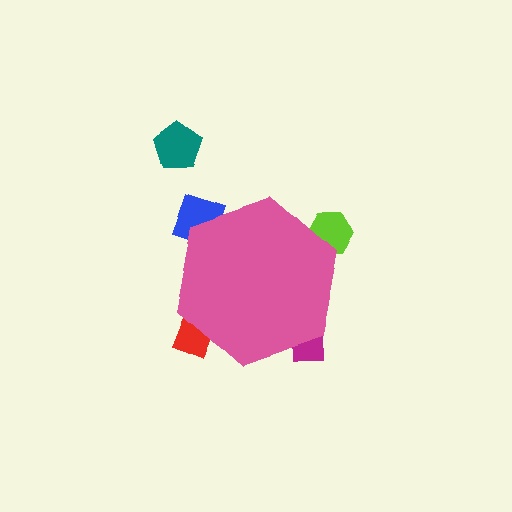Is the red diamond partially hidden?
Yes, the red diamond is partially hidden behind the pink hexagon.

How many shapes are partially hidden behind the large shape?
4 shapes are partially hidden.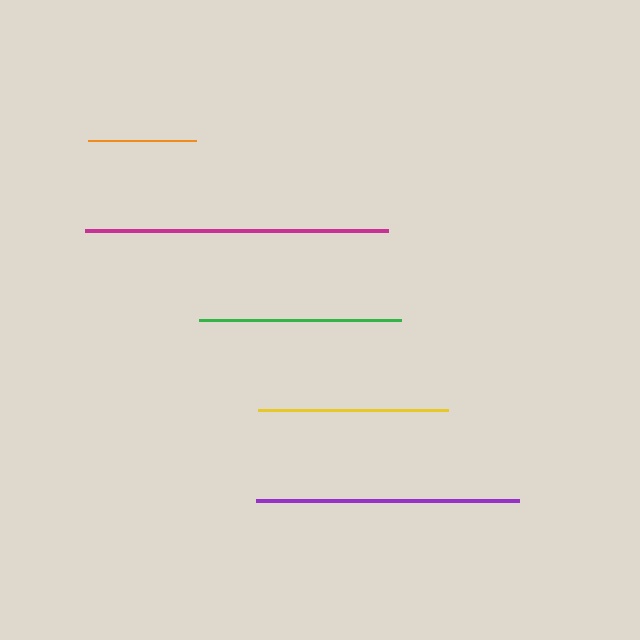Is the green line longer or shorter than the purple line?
The purple line is longer than the green line.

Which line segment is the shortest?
The orange line is the shortest at approximately 108 pixels.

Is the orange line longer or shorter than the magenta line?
The magenta line is longer than the orange line.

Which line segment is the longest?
The magenta line is the longest at approximately 303 pixels.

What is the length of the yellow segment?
The yellow segment is approximately 190 pixels long.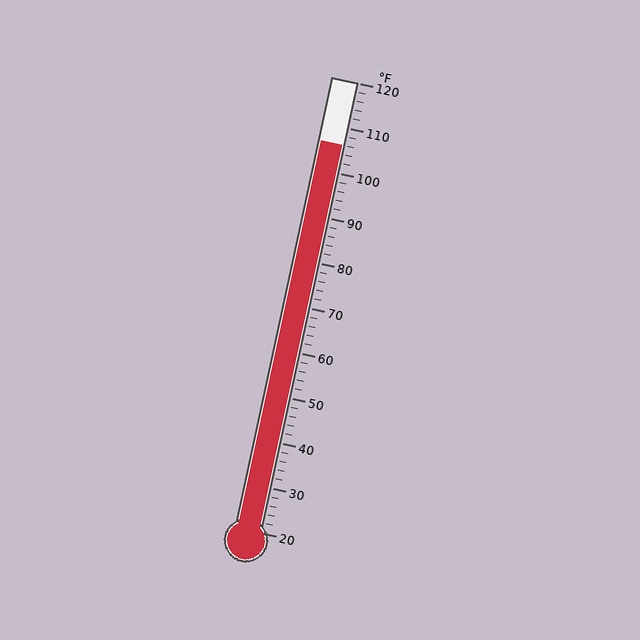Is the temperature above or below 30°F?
The temperature is above 30°F.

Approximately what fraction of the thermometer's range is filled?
The thermometer is filled to approximately 85% of its range.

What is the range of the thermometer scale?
The thermometer scale ranges from 20°F to 120°F.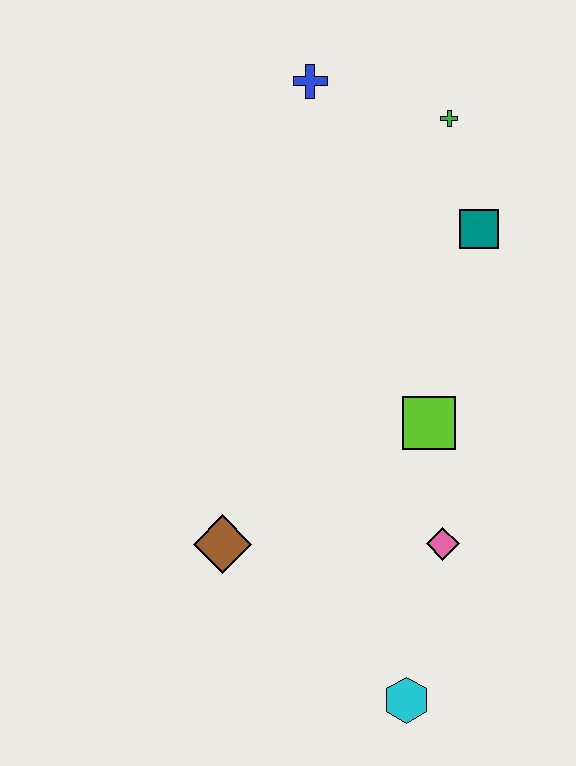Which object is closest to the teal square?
The green cross is closest to the teal square.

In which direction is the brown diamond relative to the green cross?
The brown diamond is below the green cross.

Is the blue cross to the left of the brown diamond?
No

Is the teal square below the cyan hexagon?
No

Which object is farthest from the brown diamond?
The green cross is farthest from the brown diamond.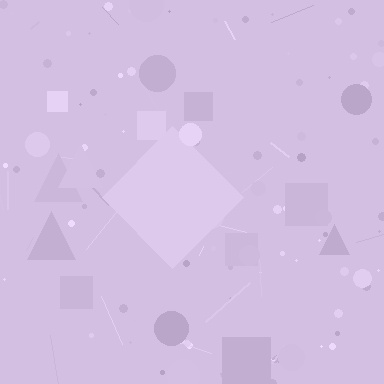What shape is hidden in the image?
A diamond is hidden in the image.